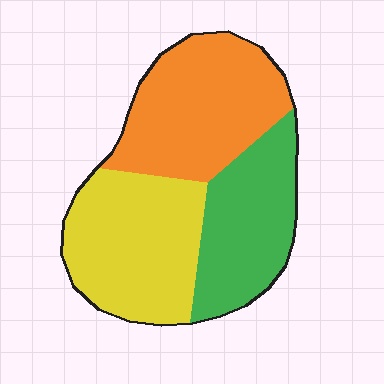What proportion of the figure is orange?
Orange takes up between a third and a half of the figure.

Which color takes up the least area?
Green, at roughly 30%.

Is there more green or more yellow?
Yellow.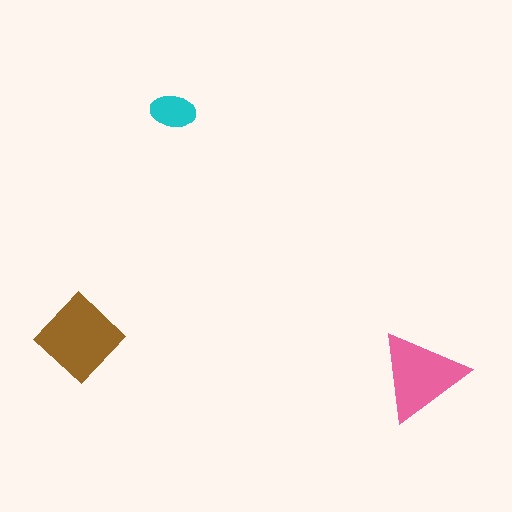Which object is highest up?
The cyan ellipse is topmost.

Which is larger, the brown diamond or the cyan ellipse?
The brown diamond.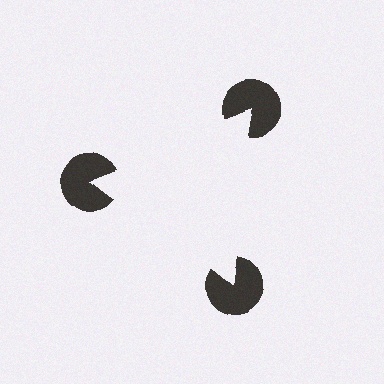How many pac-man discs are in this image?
There are 3 — one at each vertex of the illusory triangle.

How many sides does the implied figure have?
3 sides.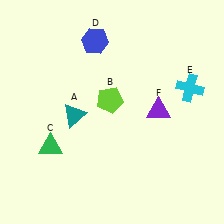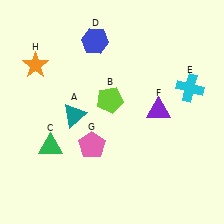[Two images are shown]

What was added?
A pink pentagon (G), an orange star (H) were added in Image 2.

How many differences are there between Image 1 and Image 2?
There are 2 differences between the two images.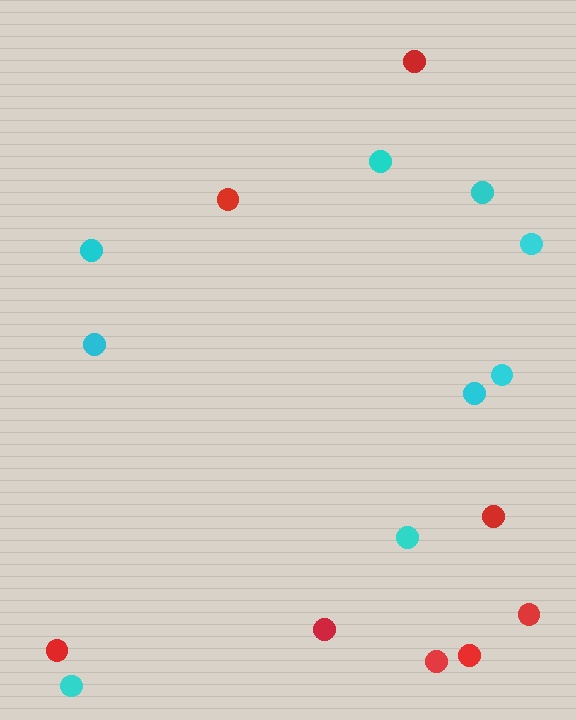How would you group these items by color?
There are 2 groups: one group of red circles (8) and one group of cyan circles (9).